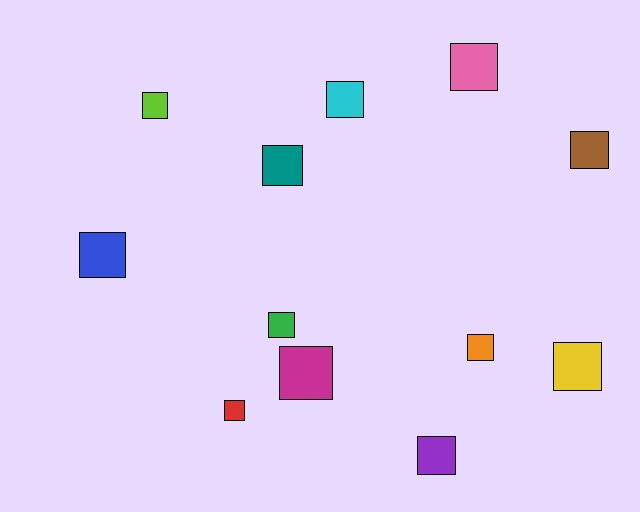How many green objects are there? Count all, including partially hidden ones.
There is 1 green object.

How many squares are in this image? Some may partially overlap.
There are 12 squares.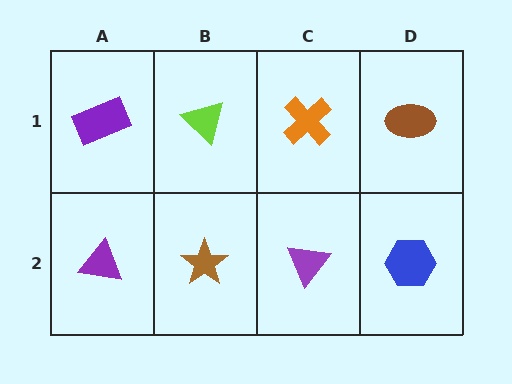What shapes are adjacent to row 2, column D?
A brown ellipse (row 1, column D), a purple triangle (row 2, column C).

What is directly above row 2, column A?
A purple rectangle.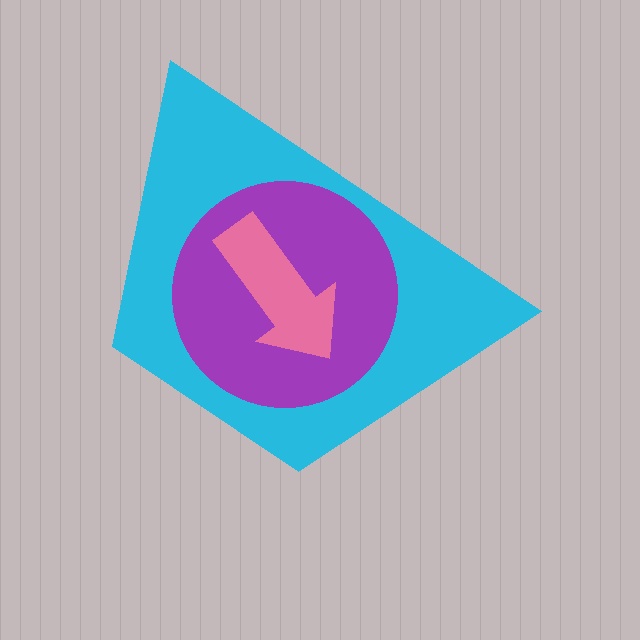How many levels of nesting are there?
3.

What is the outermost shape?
The cyan trapezoid.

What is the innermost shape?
The pink arrow.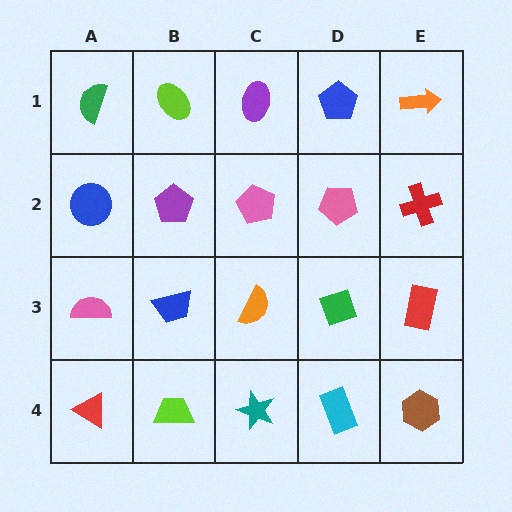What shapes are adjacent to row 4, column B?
A blue trapezoid (row 3, column B), a red triangle (row 4, column A), a teal star (row 4, column C).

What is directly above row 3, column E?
A red cross.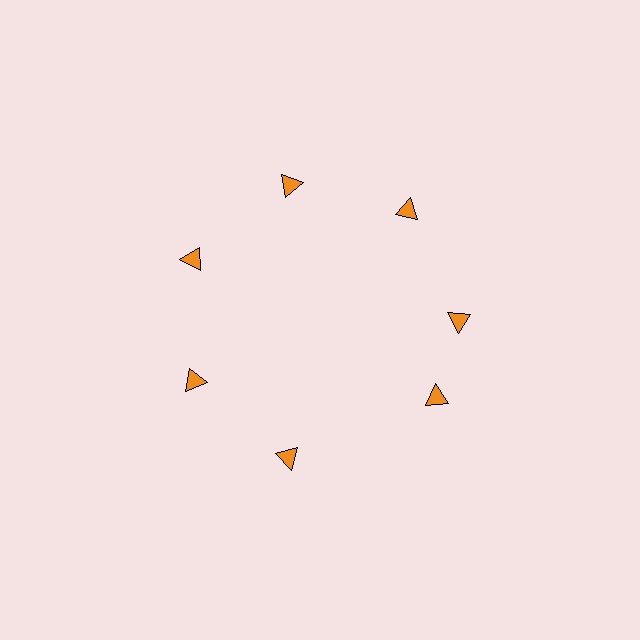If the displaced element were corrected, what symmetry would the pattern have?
It would have 7-fold rotational symmetry — the pattern would map onto itself every 51 degrees.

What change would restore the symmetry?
The symmetry would be restored by rotating it back into even spacing with its neighbors so that all 7 triangles sit at equal angles and equal distance from the center.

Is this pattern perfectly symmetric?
No. The 7 orange triangles are arranged in a ring, but one element near the 5 o'clock position is rotated out of alignment along the ring, breaking the 7-fold rotational symmetry.